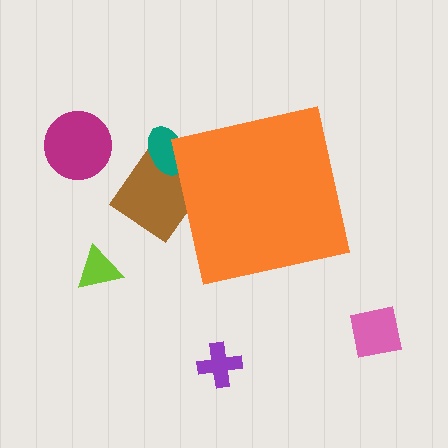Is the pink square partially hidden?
No, the pink square is fully visible.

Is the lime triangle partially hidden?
No, the lime triangle is fully visible.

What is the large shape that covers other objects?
An orange square.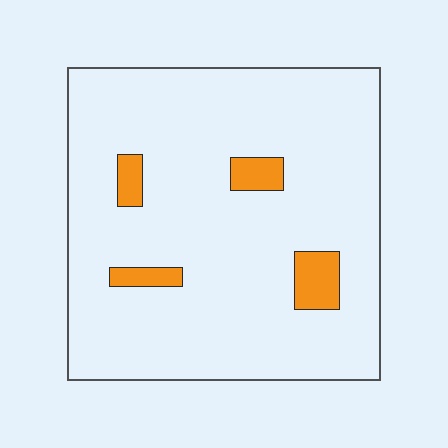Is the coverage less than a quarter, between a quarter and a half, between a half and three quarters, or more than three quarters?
Less than a quarter.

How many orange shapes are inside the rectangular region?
4.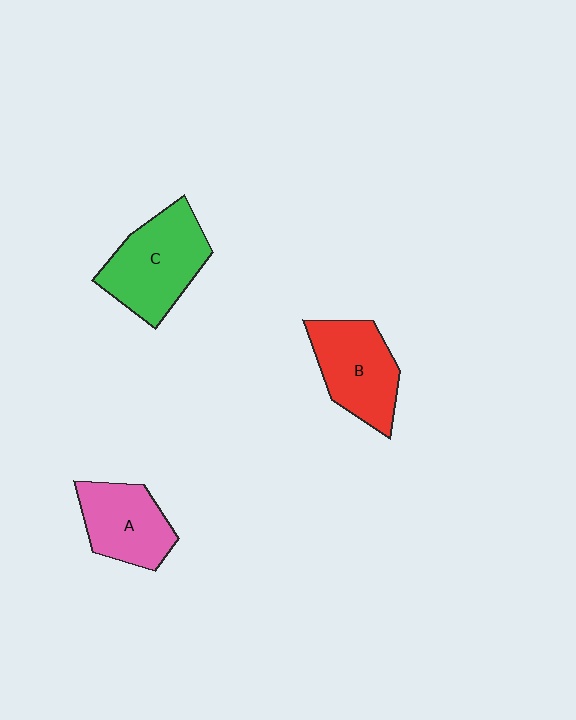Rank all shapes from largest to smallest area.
From largest to smallest: C (green), B (red), A (pink).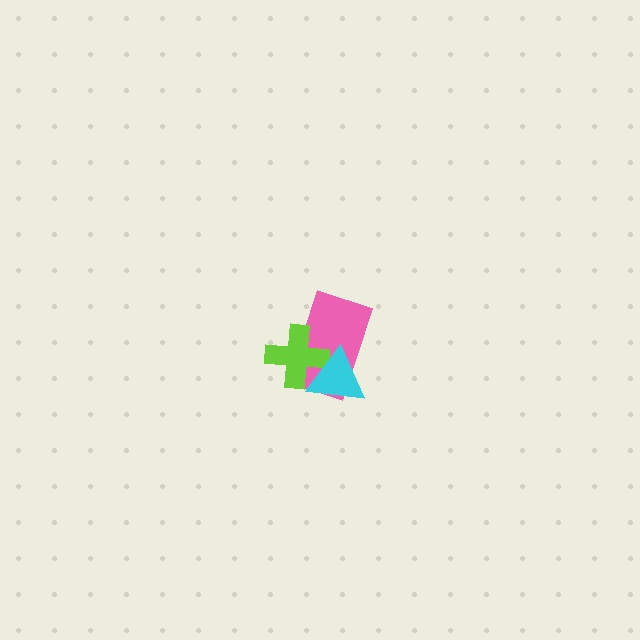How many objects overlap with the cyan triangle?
2 objects overlap with the cyan triangle.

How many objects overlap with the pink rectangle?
2 objects overlap with the pink rectangle.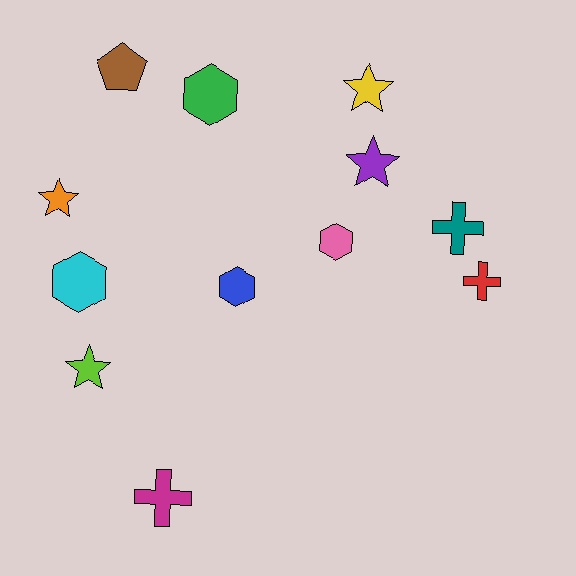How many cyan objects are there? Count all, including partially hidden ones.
There is 1 cyan object.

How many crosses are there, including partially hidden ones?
There are 3 crosses.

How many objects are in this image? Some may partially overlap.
There are 12 objects.